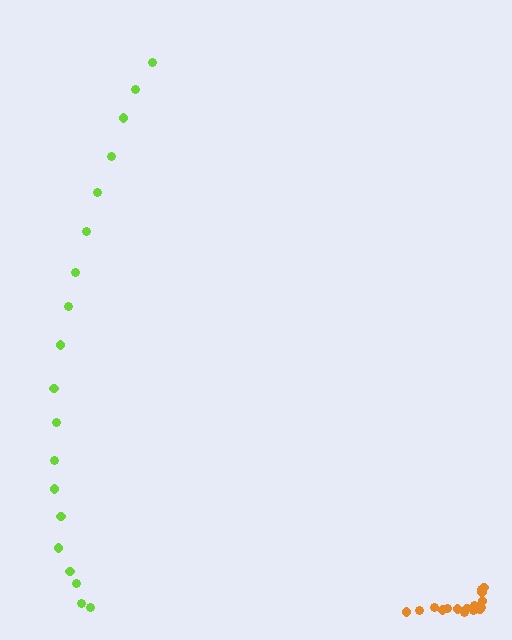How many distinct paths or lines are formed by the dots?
There are 2 distinct paths.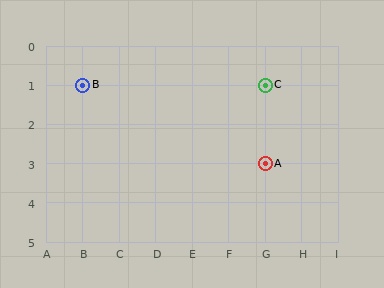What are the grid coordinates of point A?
Point A is at grid coordinates (G, 3).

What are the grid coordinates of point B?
Point B is at grid coordinates (B, 1).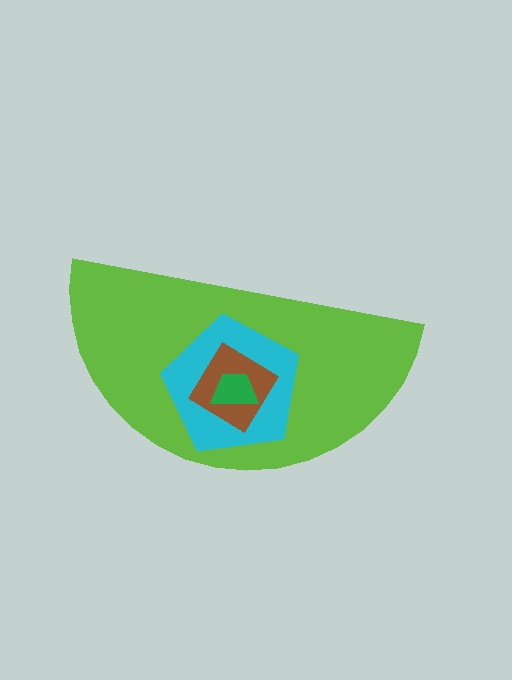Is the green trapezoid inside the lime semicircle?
Yes.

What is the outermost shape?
The lime semicircle.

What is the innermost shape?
The green trapezoid.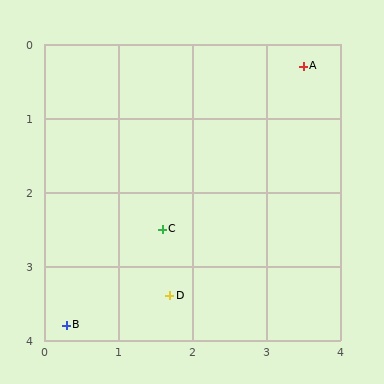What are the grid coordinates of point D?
Point D is at approximately (1.7, 3.4).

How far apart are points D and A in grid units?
Points D and A are about 3.6 grid units apart.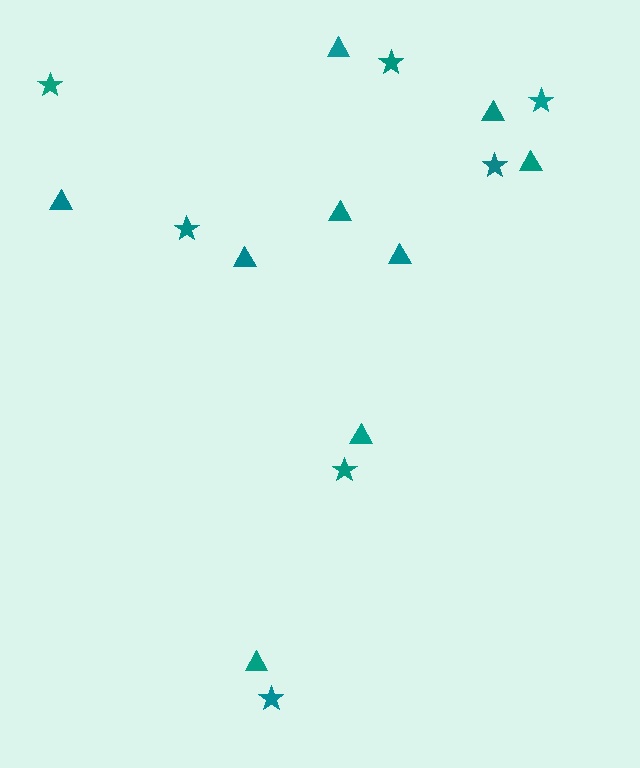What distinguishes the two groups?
There are 2 groups: one group of stars (7) and one group of triangles (9).